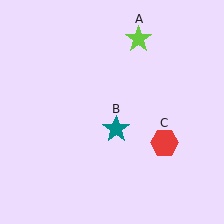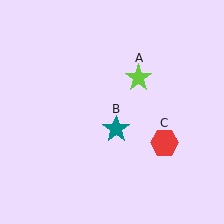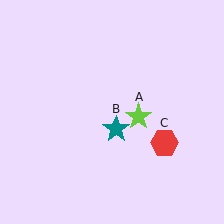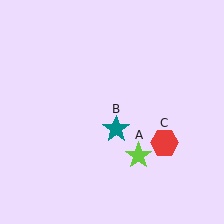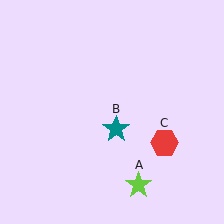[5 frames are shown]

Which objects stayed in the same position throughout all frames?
Teal star (object B) and red hexagon (object C) remained stationary.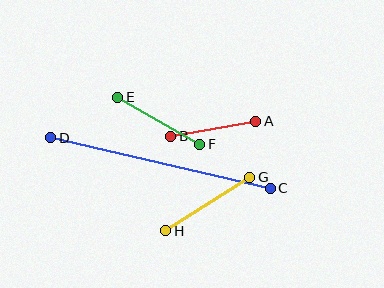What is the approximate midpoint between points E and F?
The midpoint is at approximately (159, 121) pixels.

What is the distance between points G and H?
The distance is approximately 100 pixels.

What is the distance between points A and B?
The distance is approximately 87 pixels.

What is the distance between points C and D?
The distance is approximately 225 pixels.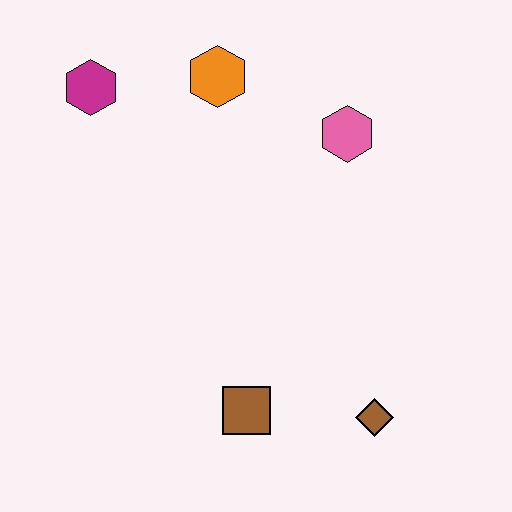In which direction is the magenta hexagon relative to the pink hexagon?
The magenta hexagon is to the left of the pink hexagon.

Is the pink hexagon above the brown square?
Yes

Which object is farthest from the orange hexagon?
The brown diamond is farthest from the orange hexagon.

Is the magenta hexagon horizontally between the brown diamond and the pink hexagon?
No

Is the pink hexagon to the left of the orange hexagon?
No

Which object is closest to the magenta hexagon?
The orange hexagon is closest to the magenta hexagon.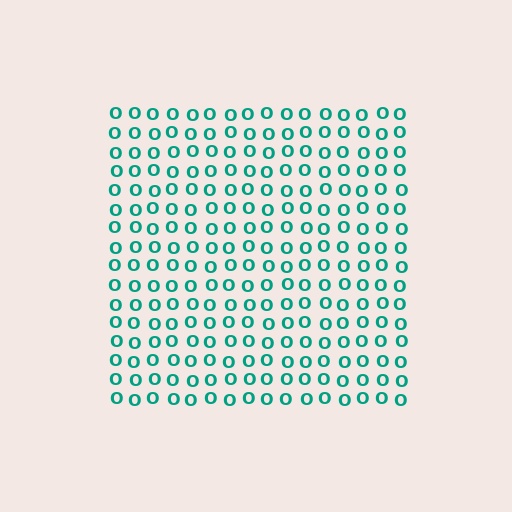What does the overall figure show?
The overall figure shows a square.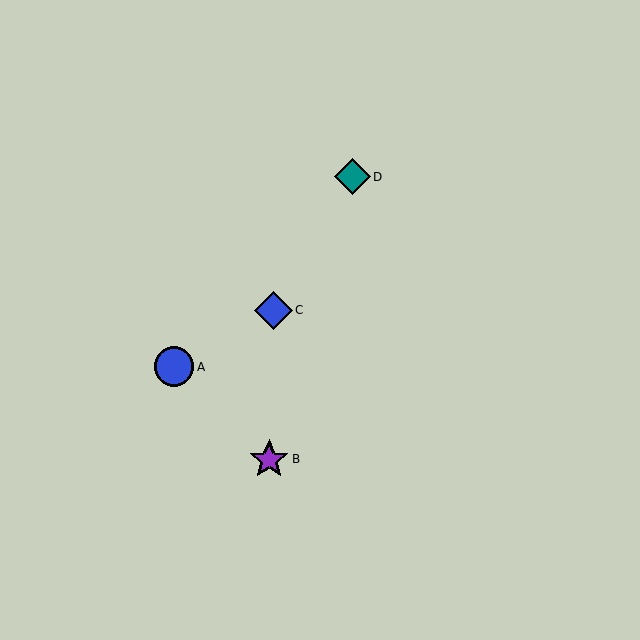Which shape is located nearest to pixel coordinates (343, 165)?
The teal diamond (labeled D) at (352, 177) is nearest to that location.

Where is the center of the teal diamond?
The center of the teal diamond is at (352, 177).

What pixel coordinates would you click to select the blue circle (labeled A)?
Click at (174, 367) to select the blue circle A.